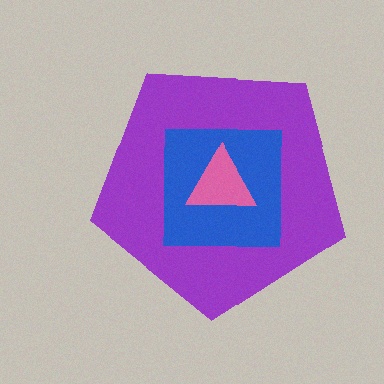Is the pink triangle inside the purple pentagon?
Yes.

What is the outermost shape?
The purple pentagon.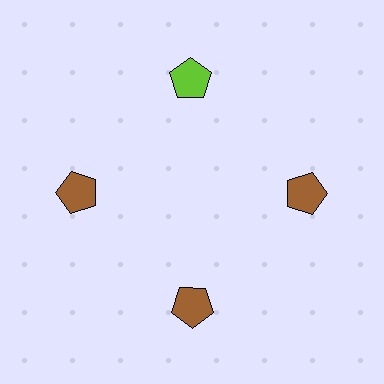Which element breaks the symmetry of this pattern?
The lime pentagon at roughly the 12 o'clock position breaks the symmetry. All other shapes are brown pentagons.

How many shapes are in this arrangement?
There are 4 shapes arranged in a ring pattern.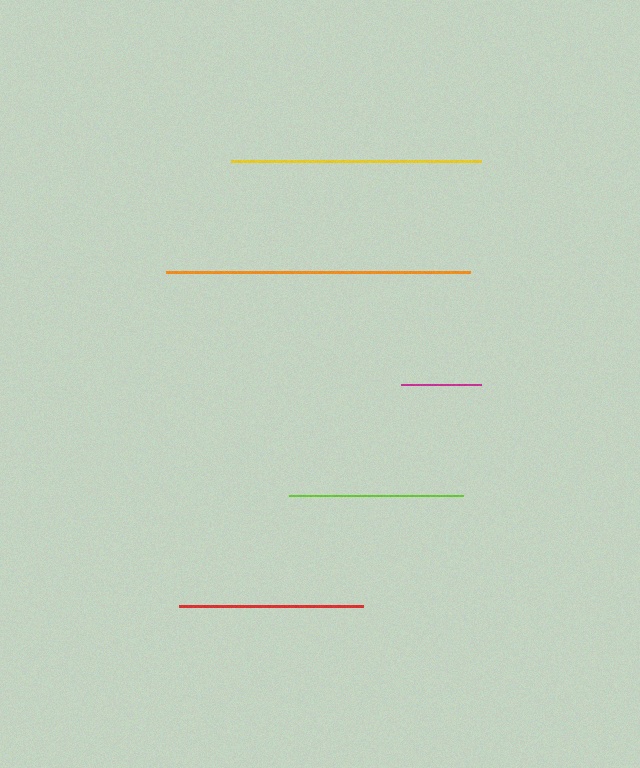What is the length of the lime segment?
The lime segment is approximately 174 pixels long.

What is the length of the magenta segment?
The magenta segment is approximately 80 pixels long.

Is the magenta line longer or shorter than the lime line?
The lime line is longer than the magenta line.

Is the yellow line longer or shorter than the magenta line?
The yellow line is longer than the magenta line.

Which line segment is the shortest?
The magenta line is the shortest at approximately 80 pixels.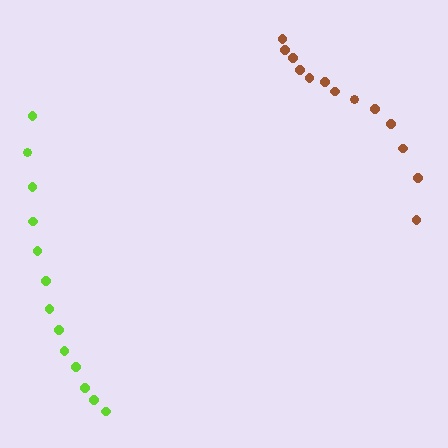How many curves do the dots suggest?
There are 2 distinct paths.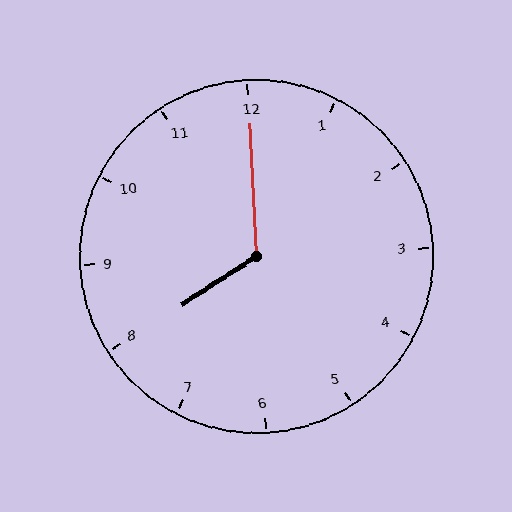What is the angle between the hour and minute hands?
Approximately 120 degrees.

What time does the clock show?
8:00.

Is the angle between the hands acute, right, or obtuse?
It is obtuse.